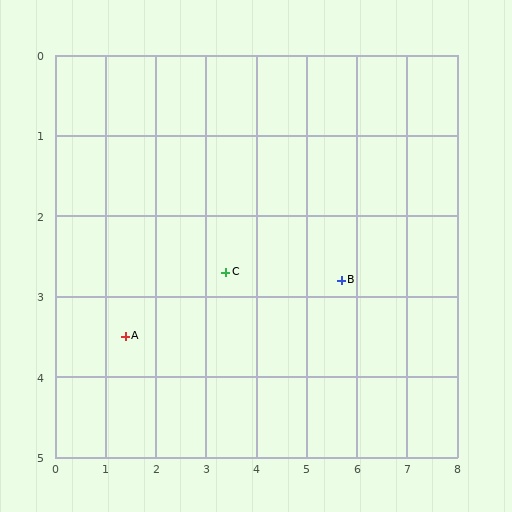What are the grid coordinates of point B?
Point B is at approximately (5.7, 2.8).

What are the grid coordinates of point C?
Point C is at approximately (3.4, 2.7).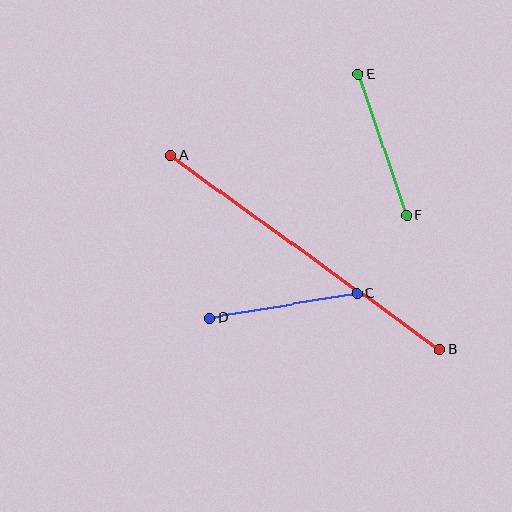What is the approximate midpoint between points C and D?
The midpoint is at approximately (283, 305) pixels.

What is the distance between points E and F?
The distance is approximately 149 pixels.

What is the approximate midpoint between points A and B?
The midpoint is at approximately (305, 253) pixels.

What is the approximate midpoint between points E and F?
The midpoint is at approximately (382, 145) pixels.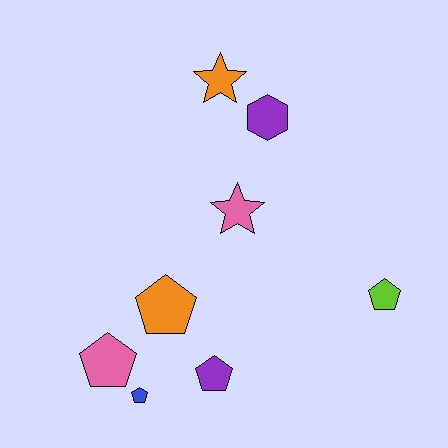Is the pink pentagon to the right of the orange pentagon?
No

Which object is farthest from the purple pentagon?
The orange star is farthest from the purple pentagon.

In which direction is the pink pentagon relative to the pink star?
The pink pentagon is below the pink star.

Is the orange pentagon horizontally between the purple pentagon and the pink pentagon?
Yes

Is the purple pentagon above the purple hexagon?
No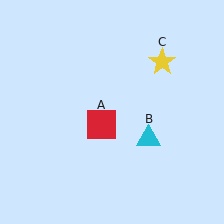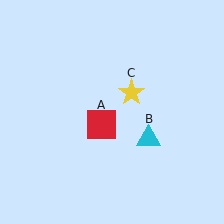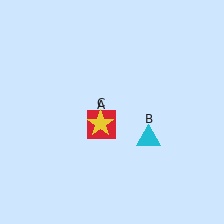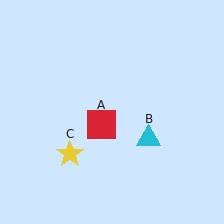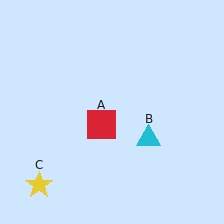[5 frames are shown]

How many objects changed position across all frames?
1 object changed position: yellow star (object C).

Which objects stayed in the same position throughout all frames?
Red square (object A) and cyan triangle (object B) remained stationary.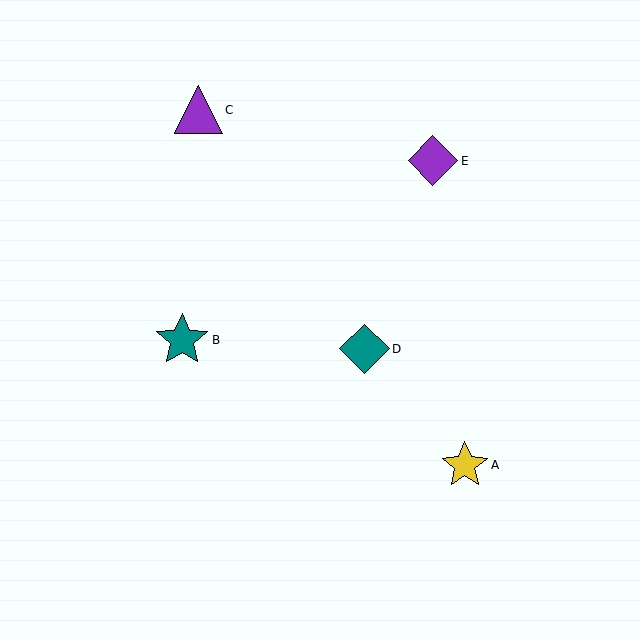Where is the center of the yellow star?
The center of the yellow star is at (465, 465).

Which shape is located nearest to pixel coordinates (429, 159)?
The purple diamond (labeled E) at (433, 161) is nearest to that location.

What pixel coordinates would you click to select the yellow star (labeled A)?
Click at (465, 465) to select the yellow star A.